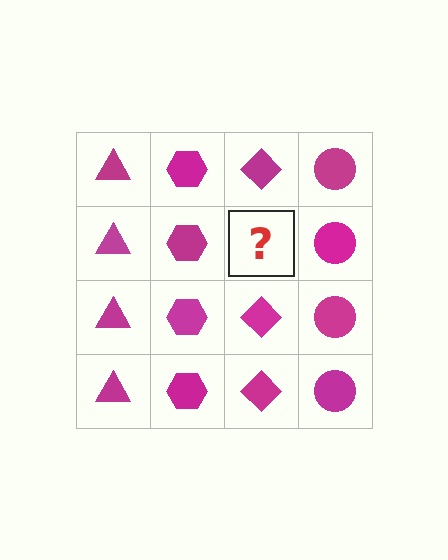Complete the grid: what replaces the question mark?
The question mark should be replaced with a magenta diamond.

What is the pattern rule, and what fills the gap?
The rule is that each column has a consistent shape. The gap should be filled with a magenta diamond.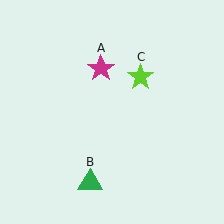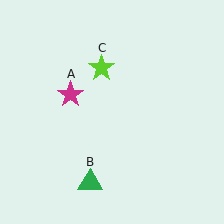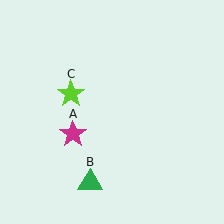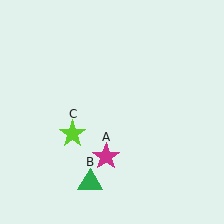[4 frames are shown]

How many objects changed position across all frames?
2 objects changed position: magenta star (object A), lime star (object C).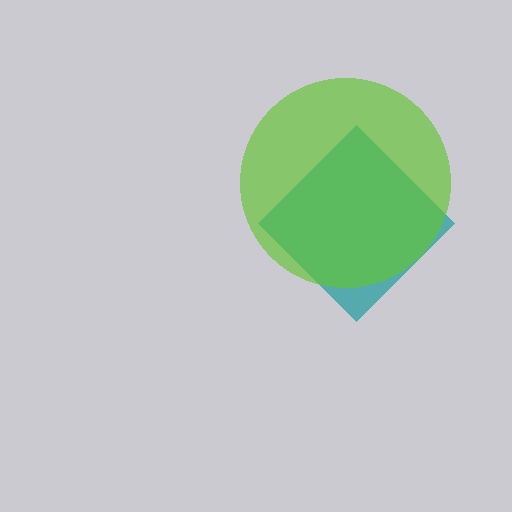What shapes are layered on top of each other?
The layered shapes are: a teal diamond, a lime circle.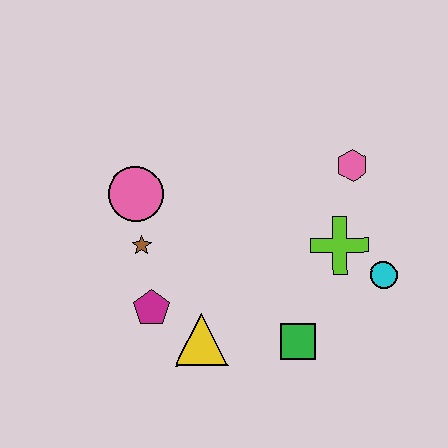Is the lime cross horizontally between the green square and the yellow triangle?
No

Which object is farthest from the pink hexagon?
The magenta pentagon is farthest from the pink hexagon.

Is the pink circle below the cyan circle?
No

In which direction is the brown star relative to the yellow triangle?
The brown star is above the yellow triangle.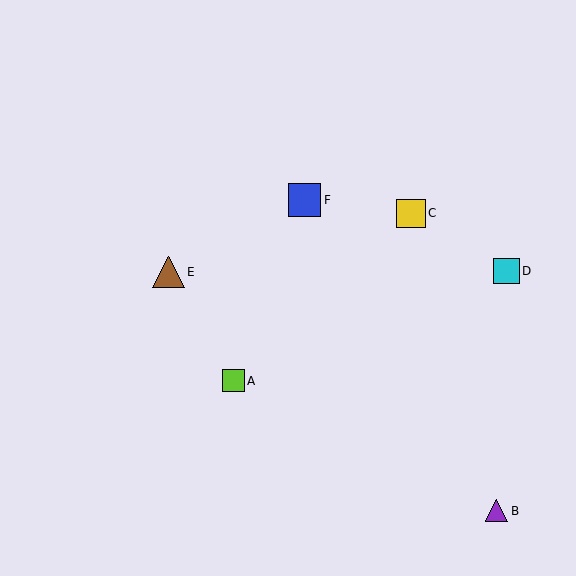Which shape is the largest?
The blue square (labeled F) is the largest.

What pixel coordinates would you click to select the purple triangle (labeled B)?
Click at (497, 511) to select the purple triangle B.